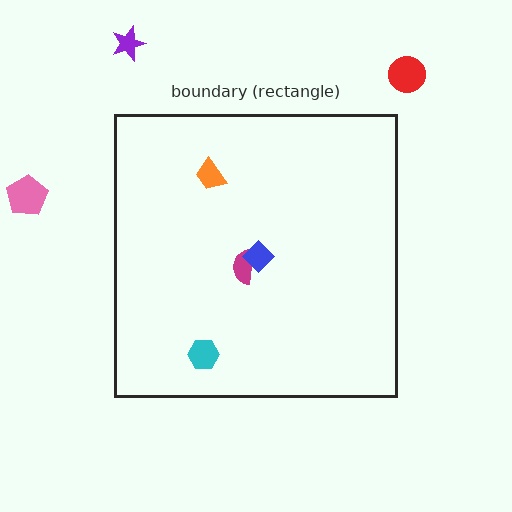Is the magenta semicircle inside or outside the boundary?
Inside.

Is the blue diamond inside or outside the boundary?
Inside.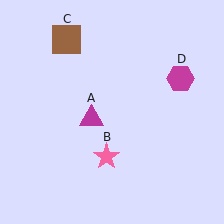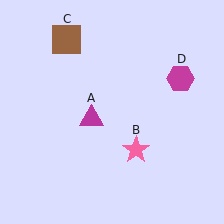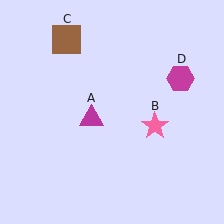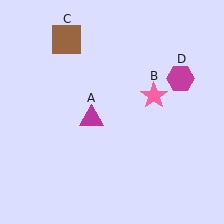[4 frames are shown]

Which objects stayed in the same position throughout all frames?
Magenta triangle (object A) and brown square (object C) and magenta hexagon (object D) remained stationary.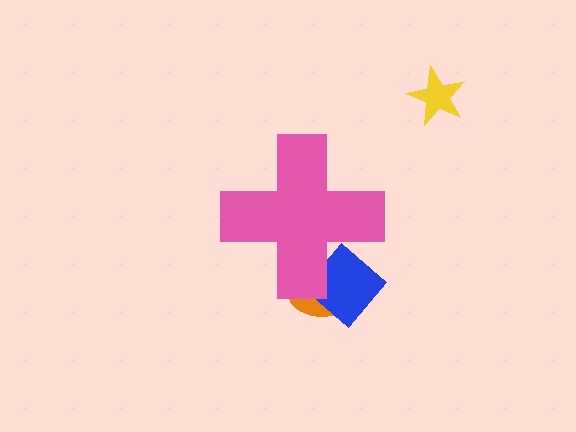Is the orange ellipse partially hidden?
Yes, the orange ellipse is partially hidden behind the pink cross.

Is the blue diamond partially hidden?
Yes, the blue diamond is partially hidden behind the pink cross.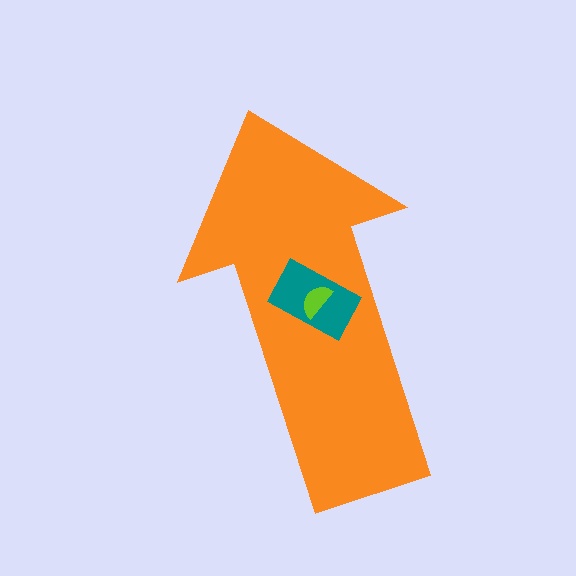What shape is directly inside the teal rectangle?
The lime semicircle.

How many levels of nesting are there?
3.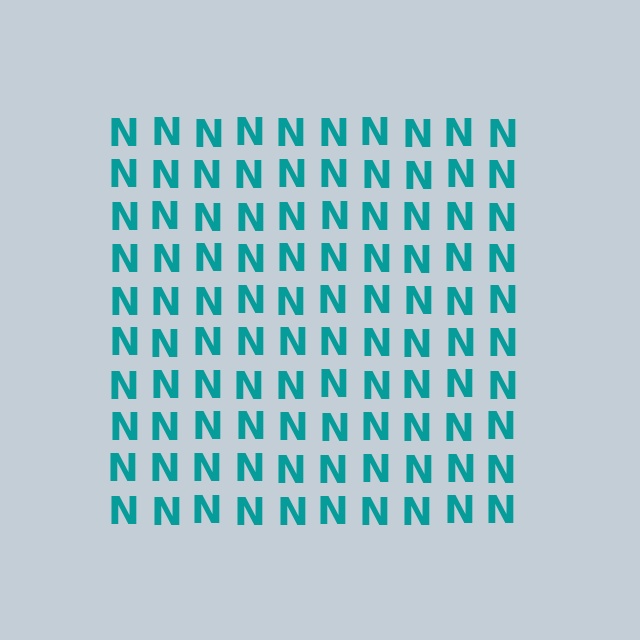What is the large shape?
The large shape is a square.